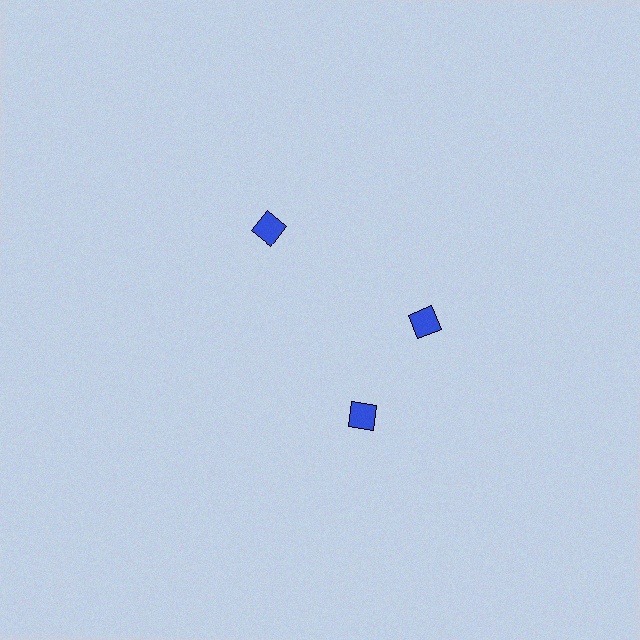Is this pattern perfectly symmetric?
No. The 3 blue diamonds are arranged in a ring, but one element near the 7 o'clock position is rotated out of alignment along the ring, breaking the 3-fold rotational symmetry.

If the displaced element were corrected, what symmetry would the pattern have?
It would have 3-fold rotational symmetry — the pattern would map onto itself every 120 degrees.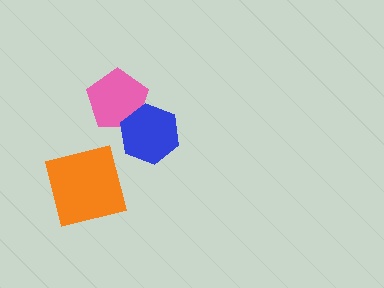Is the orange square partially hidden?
No, no other shape covers it.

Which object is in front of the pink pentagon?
The blue hexagon is in front of the pink pentagon.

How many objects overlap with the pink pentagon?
1 object overlaps with the pink pentagon.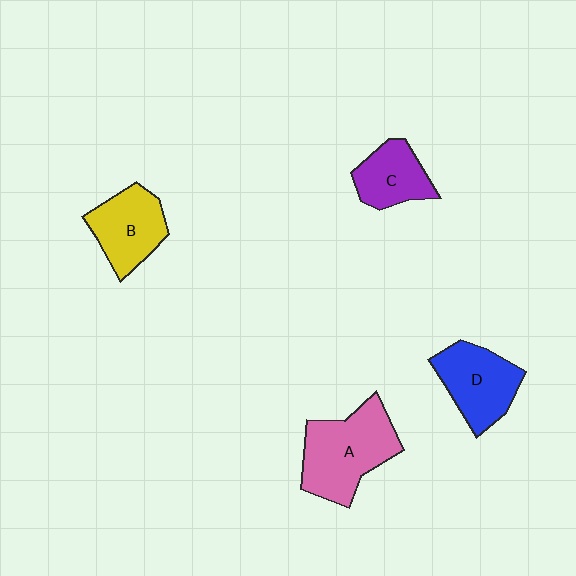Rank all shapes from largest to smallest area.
From largest to smallest: A (pink), D (blue), B (yellow), C (purple).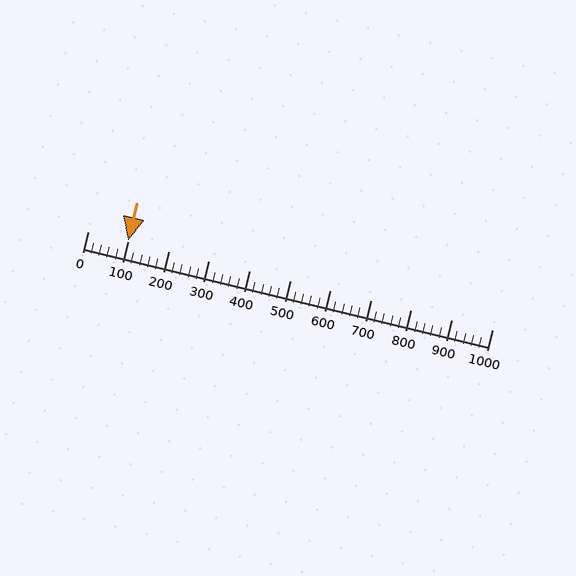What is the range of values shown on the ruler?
The ruler shows values from 0 to 1000.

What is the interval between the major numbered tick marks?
The major tick marks are spaced 100 units apart.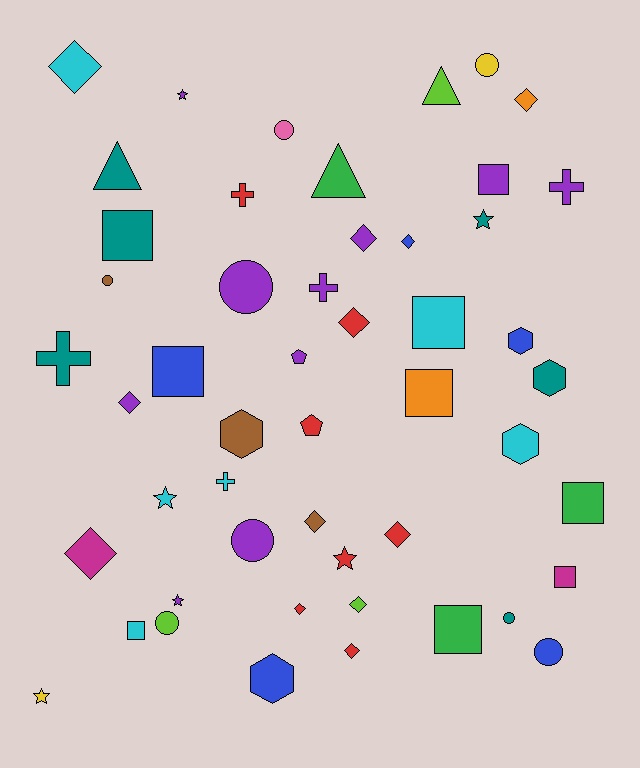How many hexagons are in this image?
There are 5 hexagons.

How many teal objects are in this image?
There are 6 teal objects.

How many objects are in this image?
There are 50 objects.